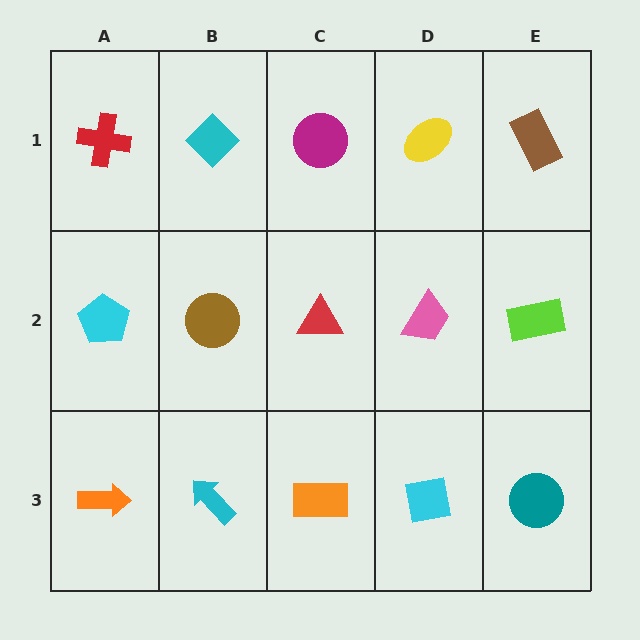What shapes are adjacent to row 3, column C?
A red triangle (row 2, column C), a cyan arrow (row 3, column B), a cyan square (row 3, column D).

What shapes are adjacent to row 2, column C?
A magenta circle (row 1, column C), an orange rectangle (row 3, column C), a brown circle (row 2, column B), a pink trapezoid (row 2, column D).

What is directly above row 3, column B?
A brown circle.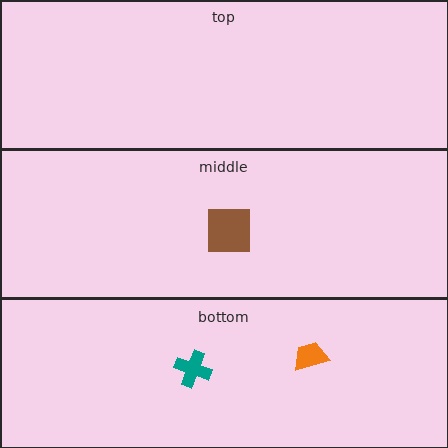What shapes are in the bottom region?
The orange trapezoid, the teal cross.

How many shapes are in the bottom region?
2.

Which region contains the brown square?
The middle region.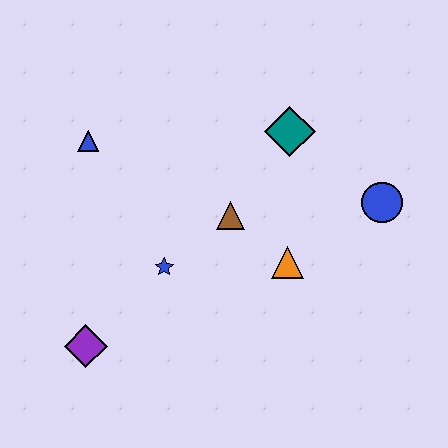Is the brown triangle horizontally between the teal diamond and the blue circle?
No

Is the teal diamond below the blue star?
No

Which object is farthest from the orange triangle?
The blue triangle is farthest from the orange triangle.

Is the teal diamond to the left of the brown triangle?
No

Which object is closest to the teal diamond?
The brown triangle is closest to the teal diamond.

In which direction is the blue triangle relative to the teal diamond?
The blue triangle is to the left of the teal diamond.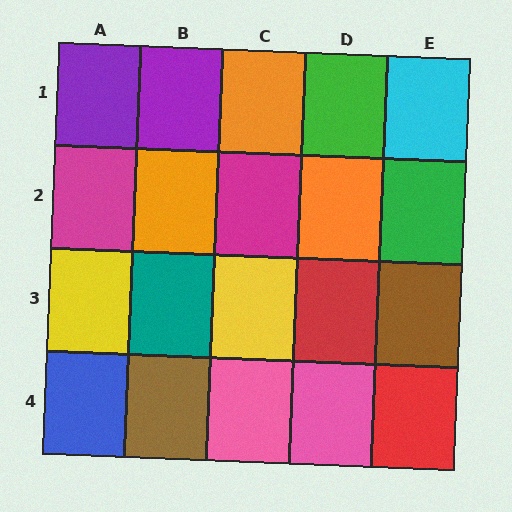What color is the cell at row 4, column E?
Red.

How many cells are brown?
2 cells are brown.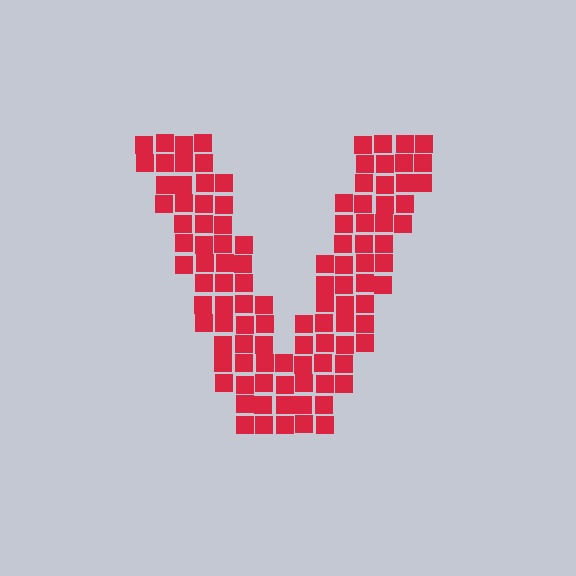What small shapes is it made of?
It is made of small squares.